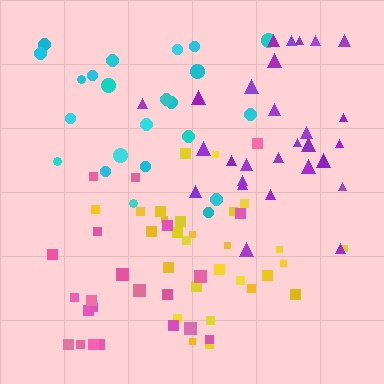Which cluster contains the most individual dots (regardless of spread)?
Yellow (28).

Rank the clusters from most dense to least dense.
yellow, purple, pink, cyan.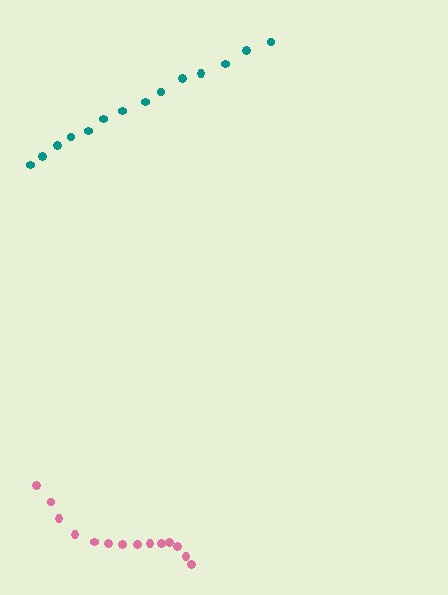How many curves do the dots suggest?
There are 2 distinct paths.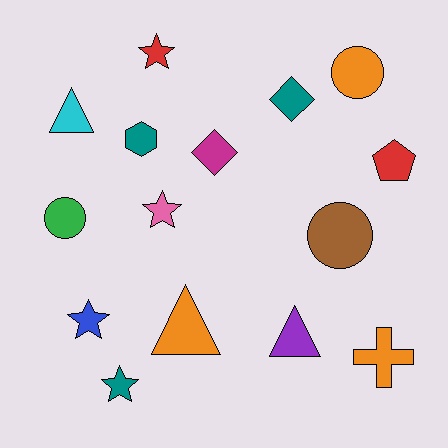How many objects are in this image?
There are 15 objects.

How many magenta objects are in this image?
There is 1 magenta object.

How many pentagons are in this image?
There is 1 pentagon.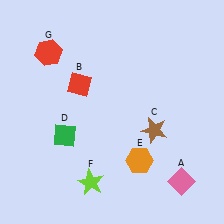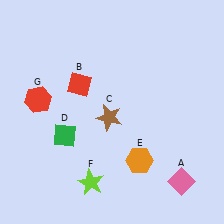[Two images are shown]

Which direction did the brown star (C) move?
The brown star (C) moved left.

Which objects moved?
The objects that moved are: the brown star (C), the red hexagon (G).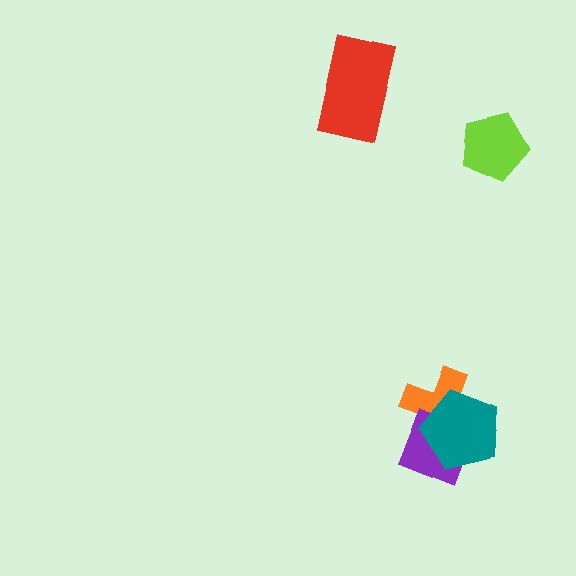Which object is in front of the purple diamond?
The teal pentagon is in front of the purple diamond.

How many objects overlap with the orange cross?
2 objects overlap with the orange cross.